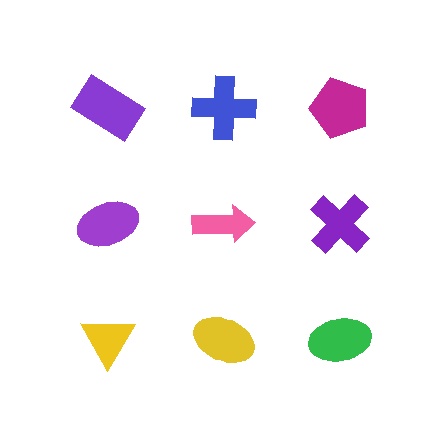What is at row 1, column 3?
A magenta pentagon.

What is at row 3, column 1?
A yellow triangle.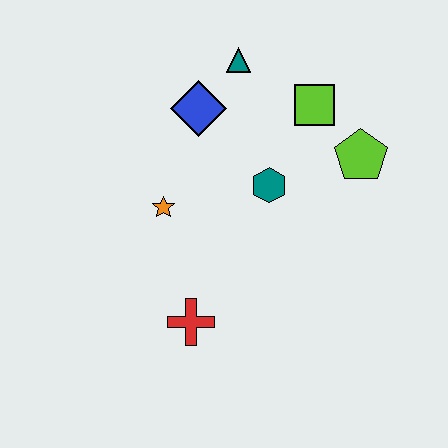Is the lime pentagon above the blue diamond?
No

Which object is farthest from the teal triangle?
The red cross is farthest from the teal triangle.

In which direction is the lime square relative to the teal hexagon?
The lime square is above the teal hexagon.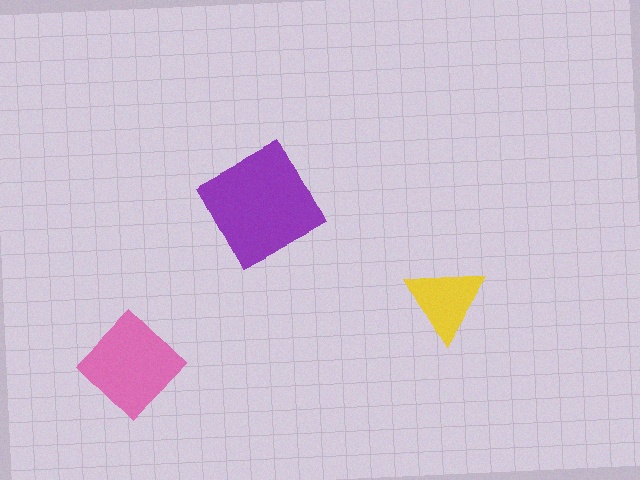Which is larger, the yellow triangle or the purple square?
The purple square.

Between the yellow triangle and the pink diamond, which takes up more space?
The pink diamond.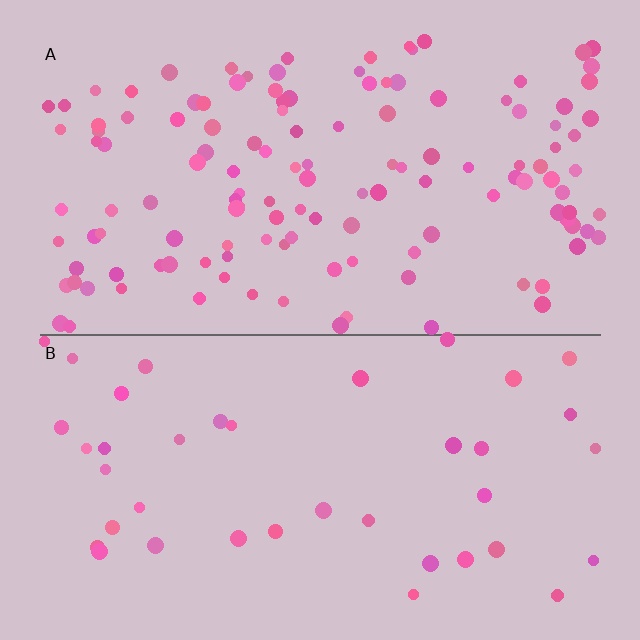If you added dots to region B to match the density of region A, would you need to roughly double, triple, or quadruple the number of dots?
Approximately triple.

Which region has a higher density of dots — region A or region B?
A (the top).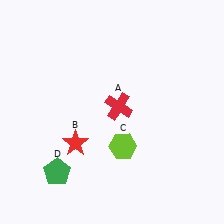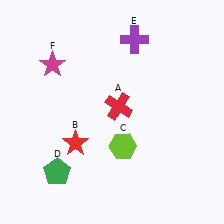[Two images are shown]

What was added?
A purple cross (E), a magenta star (F) were added in Image 2.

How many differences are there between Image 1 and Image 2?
There are 2 differences between the two images.